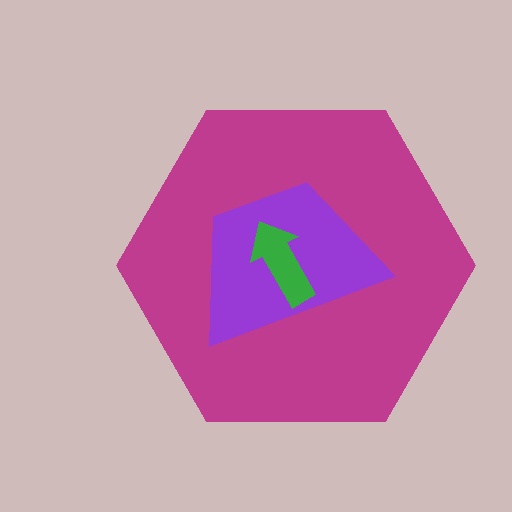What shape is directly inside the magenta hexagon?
The purple trapezoid.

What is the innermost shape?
The green arrow.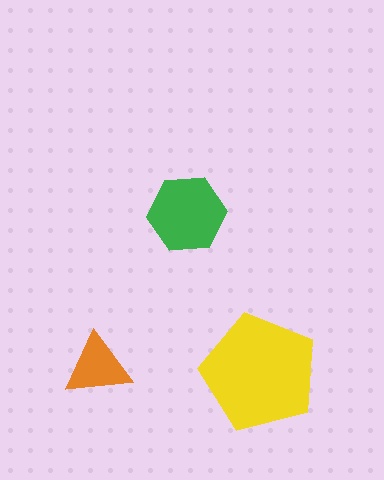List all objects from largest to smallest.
The yellow pentagon, the green hexagon, the orange triangle.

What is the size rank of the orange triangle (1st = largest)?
3rd.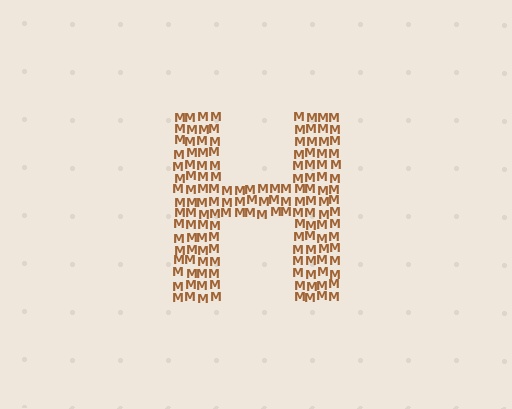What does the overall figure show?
The overall figure shows the letter H.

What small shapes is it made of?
It is made of small letter M's.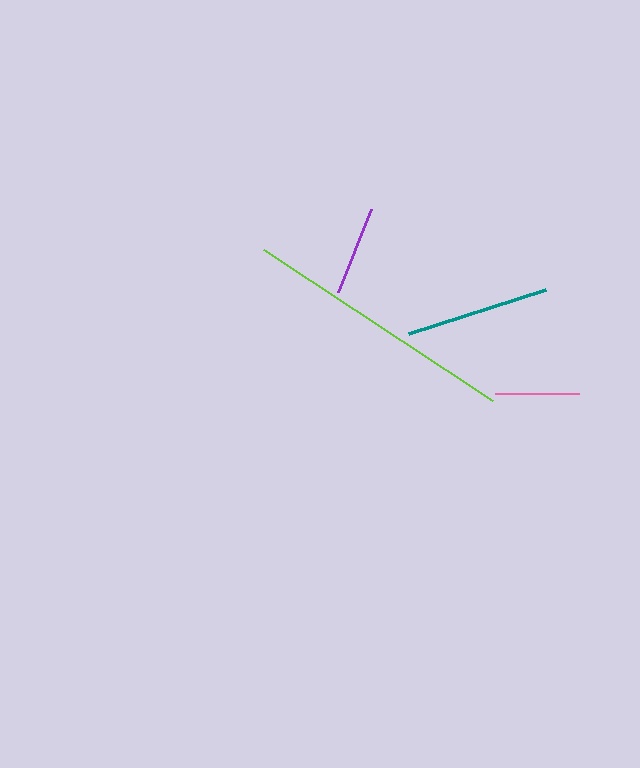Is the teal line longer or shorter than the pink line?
The teal line is longer than the pink line.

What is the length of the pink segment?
The pink segment is approximately 84 pixels long.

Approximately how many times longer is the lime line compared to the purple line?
The lime line is approximately 3.1 times the length of the purple line.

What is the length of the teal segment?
The teal segment is approximately 144 pixels long.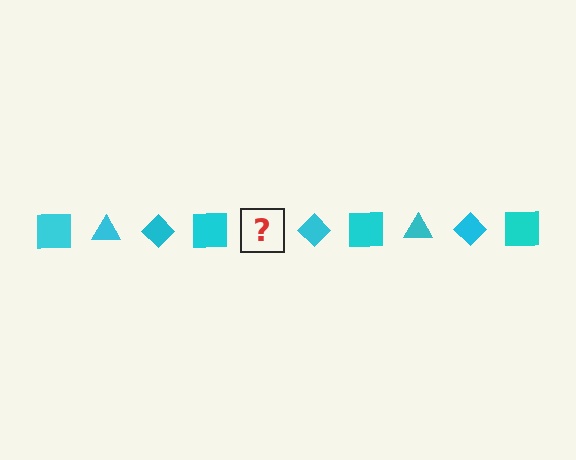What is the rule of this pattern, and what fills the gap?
The rule is that the pattern cycles through square, triangle, diamond shapes in cyan. The gap should be filled with a cyan triangle.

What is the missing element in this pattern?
The missing element is a cyan triangle.